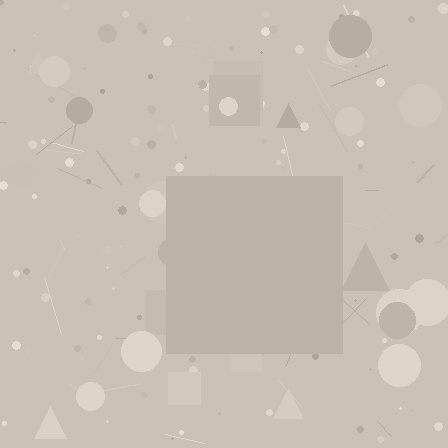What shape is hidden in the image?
A square is hidden in the image.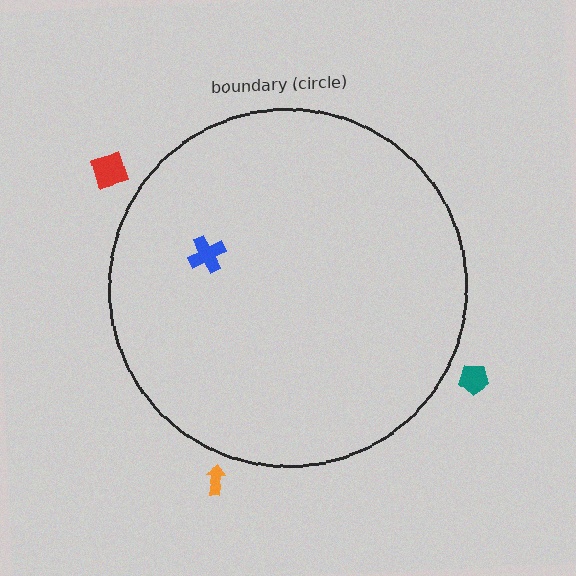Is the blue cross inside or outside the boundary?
Inside.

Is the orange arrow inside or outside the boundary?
Outside.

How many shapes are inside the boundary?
1 inside, 3 outside.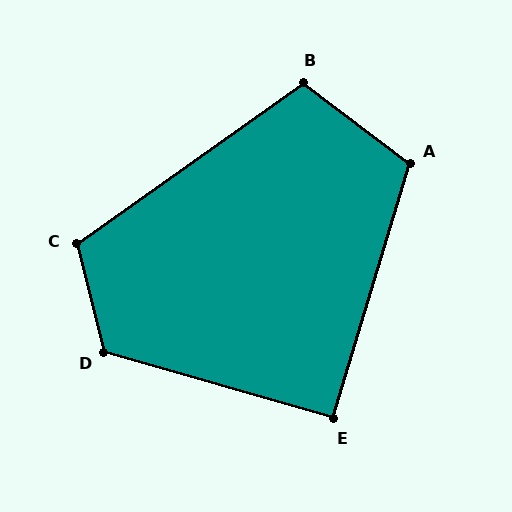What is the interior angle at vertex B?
Approximately 107 degrees (obtuse).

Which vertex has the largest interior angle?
D, at approximately 120 degrees.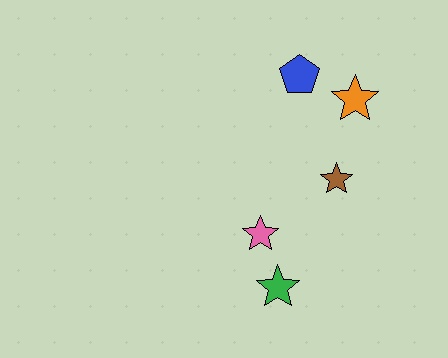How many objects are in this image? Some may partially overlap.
There are 5 objects.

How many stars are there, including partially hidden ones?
There are 4 stars.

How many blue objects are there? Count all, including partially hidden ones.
There is 1 blue object.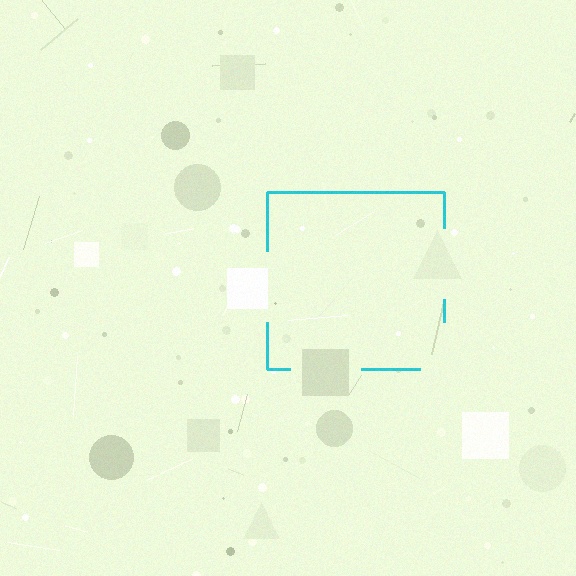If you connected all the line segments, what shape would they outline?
They would outline a square.